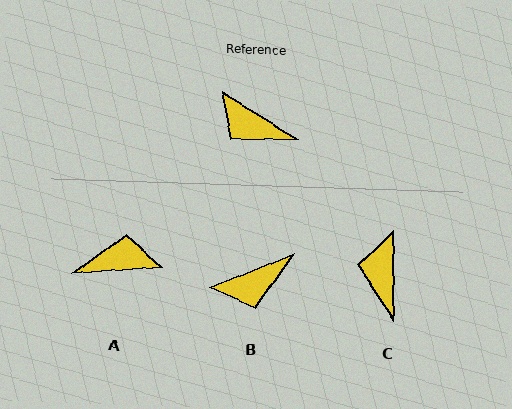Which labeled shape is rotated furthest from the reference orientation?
A, about 144 degrees away.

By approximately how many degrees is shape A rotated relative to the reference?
Approximately 144 degrees clockwise.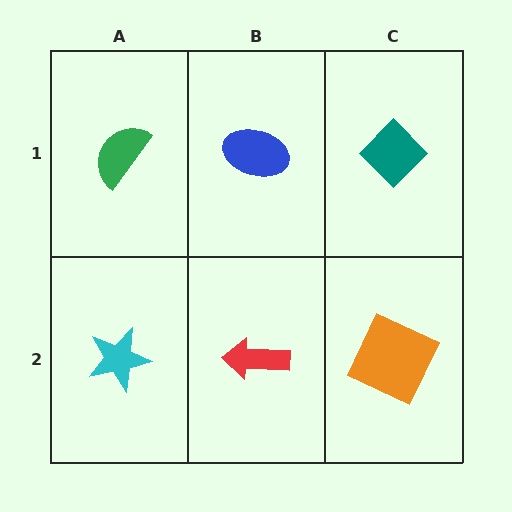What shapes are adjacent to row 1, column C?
An orange square (row 2, column C), a blue ellipse (row 1, column B).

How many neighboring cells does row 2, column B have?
3.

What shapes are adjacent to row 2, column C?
A teal diamond (row 1, column C), a red arrow (row 2, column B).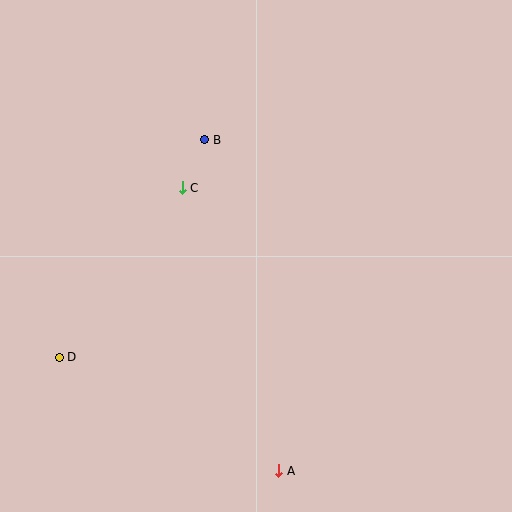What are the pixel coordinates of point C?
Point C is at (182, 188).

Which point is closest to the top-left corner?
Point B is closest to the top-left corner.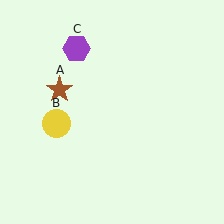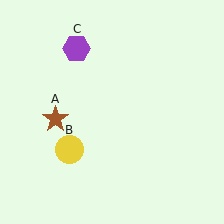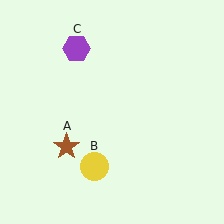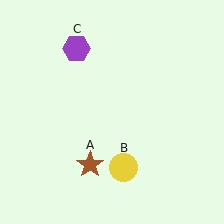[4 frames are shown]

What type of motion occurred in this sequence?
The brown star (object A), yellow circle (object B) rotated counterclockwise around the center of the scene.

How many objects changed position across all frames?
2 objects changed position: brown star (object A), yellow circle (object B).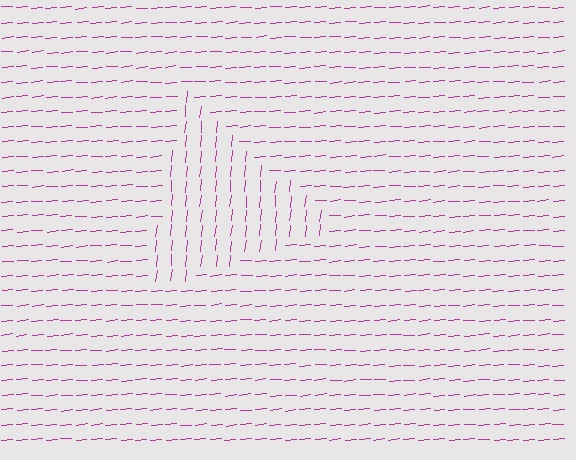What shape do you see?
I see a triangle.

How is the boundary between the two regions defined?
The boundary is defined purely by a change in line orientation (approximately 79 degrees difference). All lines are the same color and thickness.